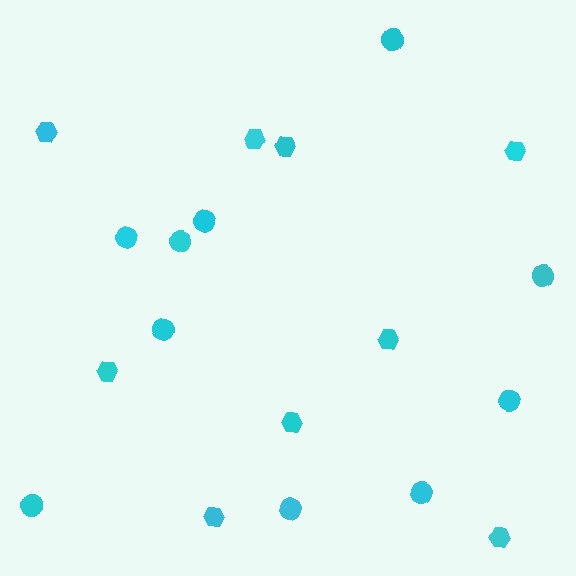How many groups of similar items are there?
There are 2 groups: one group of circles (10) and one group of hexagons (9).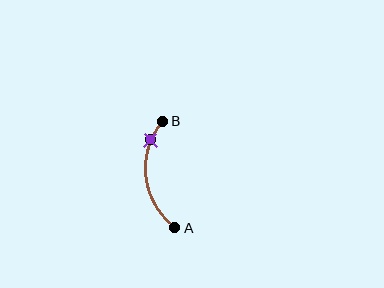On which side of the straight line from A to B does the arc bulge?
The arc bulges to the left of the straight line connecting A and B.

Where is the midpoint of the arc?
The arc midpoint is the point on the curve farthest from the straight line joining A and B. It sits to the left of that line.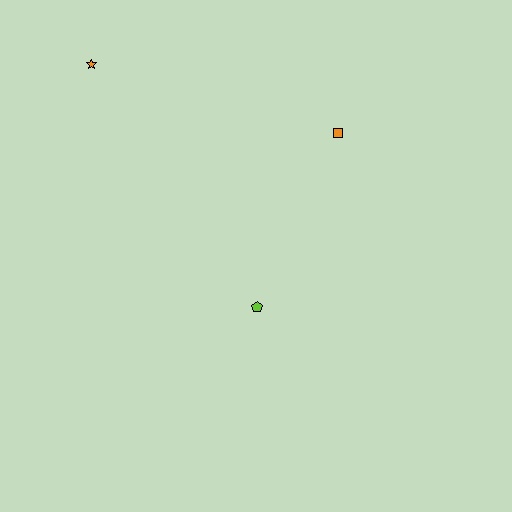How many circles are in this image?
There are no circles.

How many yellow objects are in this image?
There are no yellow objects.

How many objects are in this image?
There are 3 objects.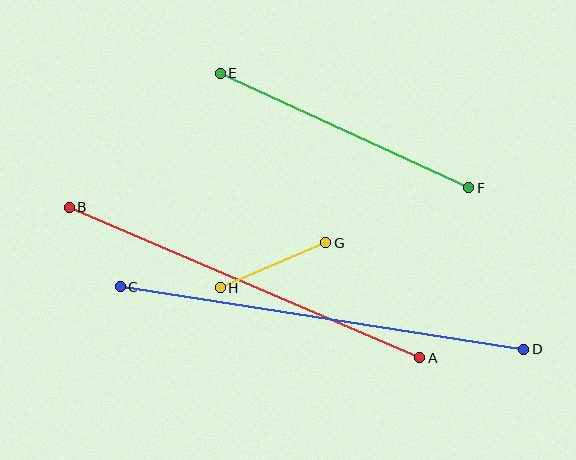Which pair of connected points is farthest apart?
Points C and D are farthest apart.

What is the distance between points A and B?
The distance is approximately 381 pixels.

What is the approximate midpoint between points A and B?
The midpoint is at approximately (244, 283) pixels.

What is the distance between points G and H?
The distance is approximately 115 pixels.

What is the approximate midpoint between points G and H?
The midpoint is at approximately (273, 265) pixels.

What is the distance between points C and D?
The distance is approximately 409 pixels.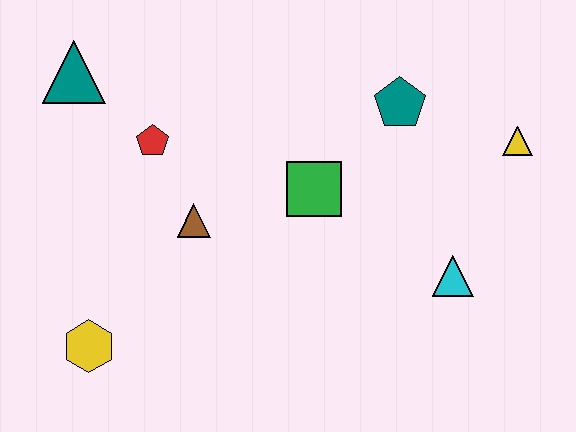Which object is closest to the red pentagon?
The brown triangle is closest to the red pentagon.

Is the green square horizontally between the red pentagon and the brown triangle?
No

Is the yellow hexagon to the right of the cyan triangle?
No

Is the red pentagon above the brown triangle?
Yes